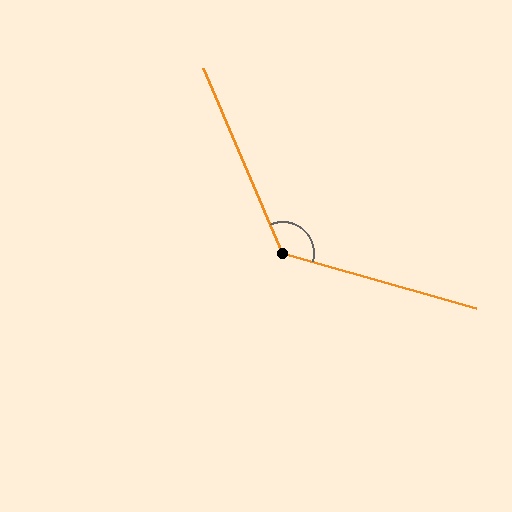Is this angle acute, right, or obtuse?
It is obtuse.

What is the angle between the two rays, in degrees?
Approximately 129 degrees.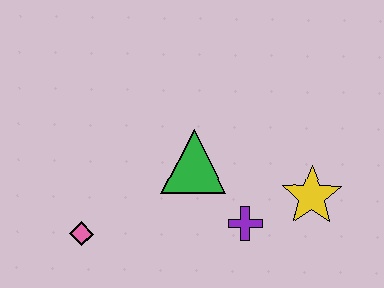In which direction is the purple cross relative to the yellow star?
The purple cross is to the left of the yellow star.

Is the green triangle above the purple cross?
Yes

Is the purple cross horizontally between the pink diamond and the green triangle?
No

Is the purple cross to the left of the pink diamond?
No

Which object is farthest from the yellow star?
The pink diamond is farthest from the yellow star.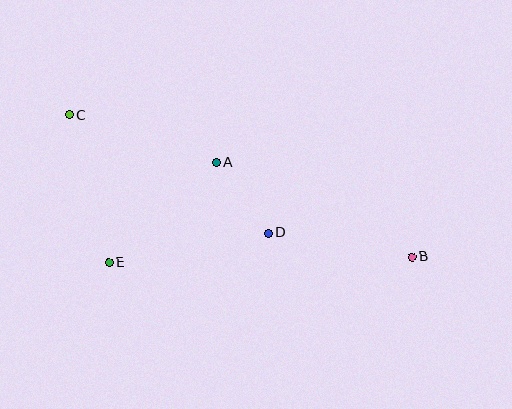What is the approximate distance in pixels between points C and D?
The distance between C and D is approximately 231 pixels.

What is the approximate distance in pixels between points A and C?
The distance between A and C is approximately 154 pixels.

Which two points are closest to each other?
Points A and D are closest to each other.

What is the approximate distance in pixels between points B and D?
The distance between B and D is approximately 146 pixels.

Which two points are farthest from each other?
Points B and C are farthest from each other.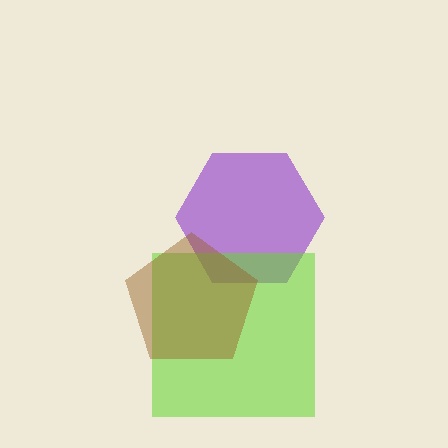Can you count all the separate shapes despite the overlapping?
Yes, there are 3 separate shapes.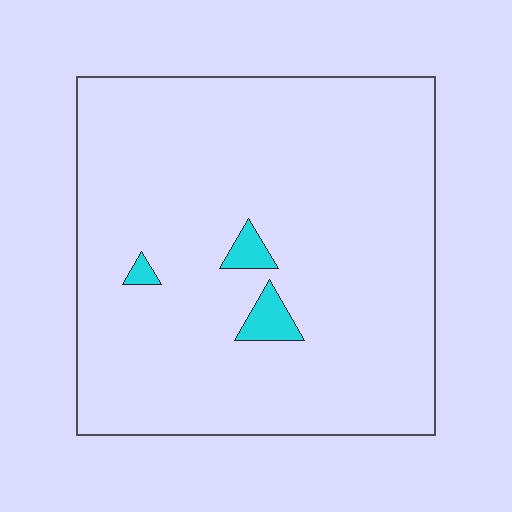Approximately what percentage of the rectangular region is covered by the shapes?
Approximately 5%.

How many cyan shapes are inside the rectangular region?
3.